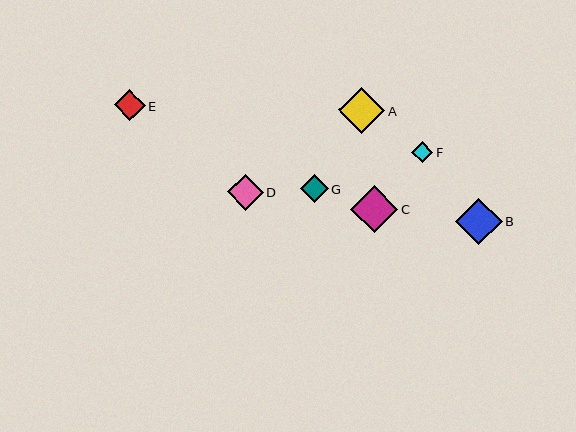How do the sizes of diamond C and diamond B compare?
Diamond C and diamond B are approximately the same size.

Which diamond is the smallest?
Diamond F is the smallest with a size of approximately 21 pixels.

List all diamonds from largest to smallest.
From largest to smallest: C, B, A, D, E, G, F.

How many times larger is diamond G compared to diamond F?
Diamond G is approximately 1.3 times the size of diamond F.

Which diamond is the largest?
Diamond C is the largest with a size of approximately 47 pixels.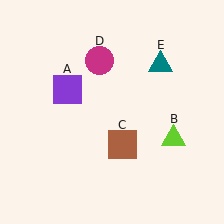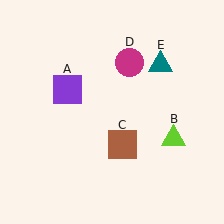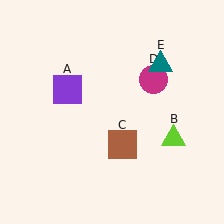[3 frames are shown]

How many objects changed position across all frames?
1 object changed position: magenta circle (object D).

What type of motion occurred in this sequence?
The magenta circle (object D) rotated clockwise around the center of the scene.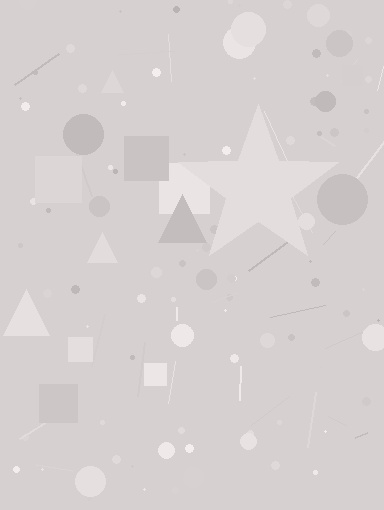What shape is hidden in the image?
A star is hidden in the image.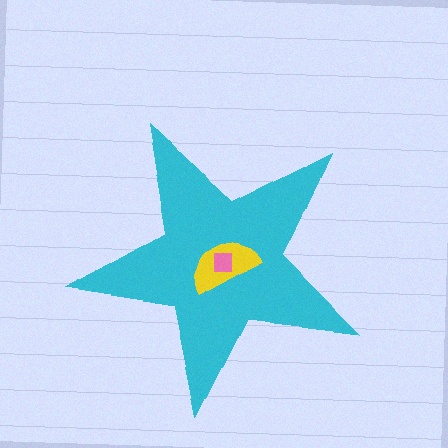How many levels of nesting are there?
3.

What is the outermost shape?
The cyan star.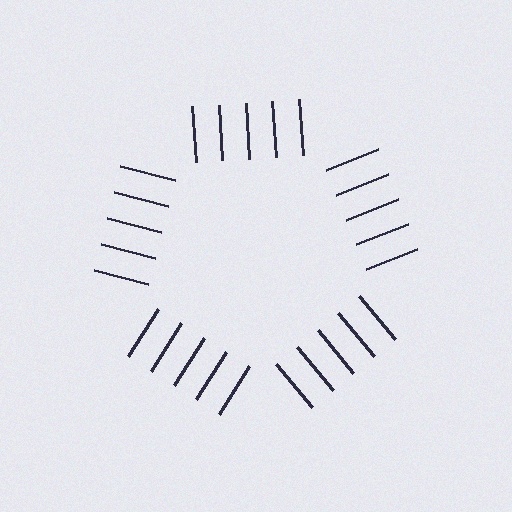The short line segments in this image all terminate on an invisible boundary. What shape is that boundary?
An illusory pentagon — the line segments terminate on its edges but no continuous stroke is drawn.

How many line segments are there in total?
25 — 5 along each of the 5 edges.